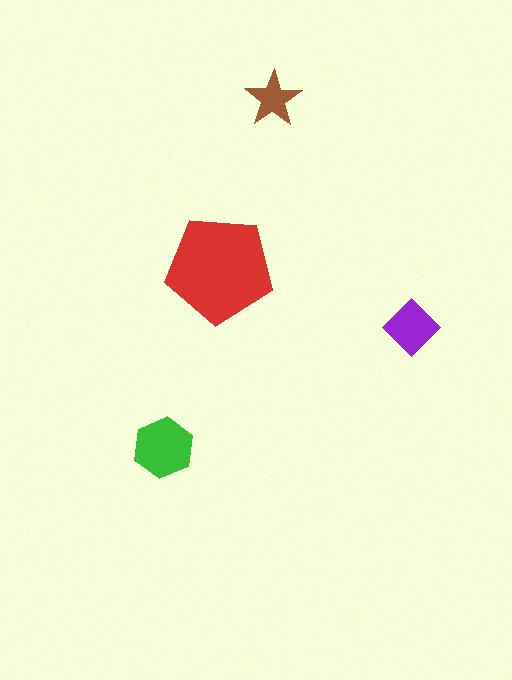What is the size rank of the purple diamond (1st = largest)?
3rd.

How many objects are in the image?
There are 4 objects in the image.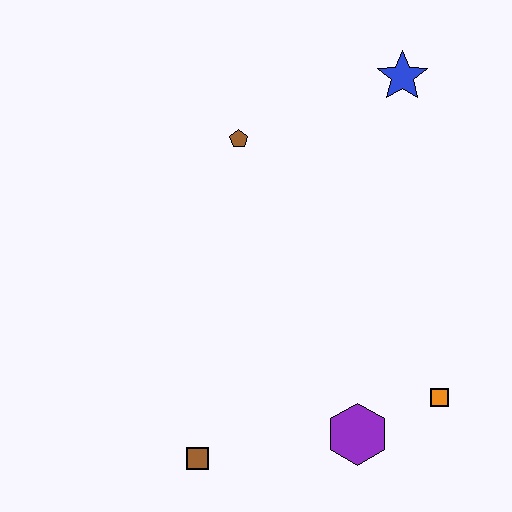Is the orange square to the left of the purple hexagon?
No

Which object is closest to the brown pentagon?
The blue star is closest to the brown pentagon.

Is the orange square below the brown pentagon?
Yes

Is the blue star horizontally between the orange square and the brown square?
Yes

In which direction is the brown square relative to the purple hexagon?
The brown square is to the left of the purple hexagon.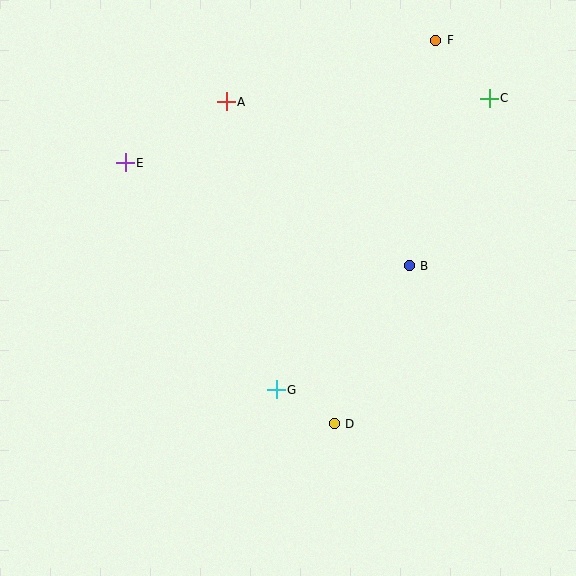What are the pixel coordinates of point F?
Point F is at (436, 40).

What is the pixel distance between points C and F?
The distance between C and F is 79 pixels.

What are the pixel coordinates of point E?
Point E is at (125, 163).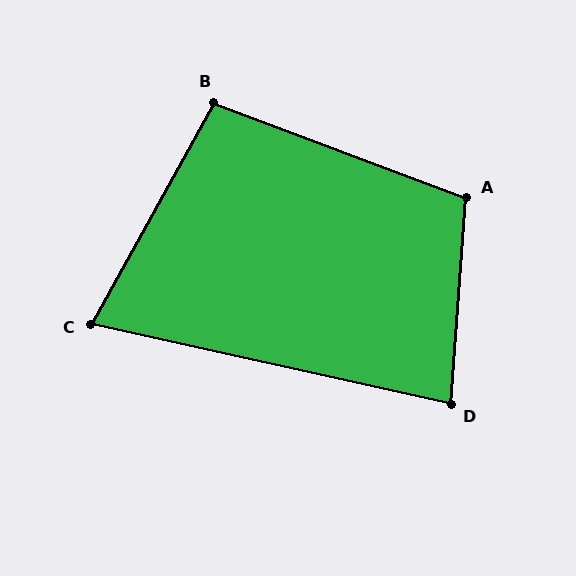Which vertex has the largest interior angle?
A, at approximately 106 degrees.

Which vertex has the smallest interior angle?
C, at approximately 74 degrees.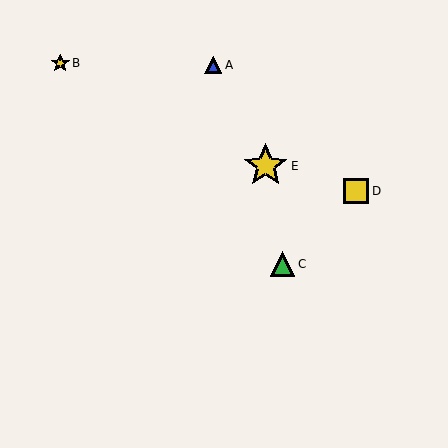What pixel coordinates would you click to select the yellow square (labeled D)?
Click at (356, 191) to select the yellow square D.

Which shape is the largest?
The yellow star (labeled E) is the largest.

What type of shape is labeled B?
Shape B is a yellow star.